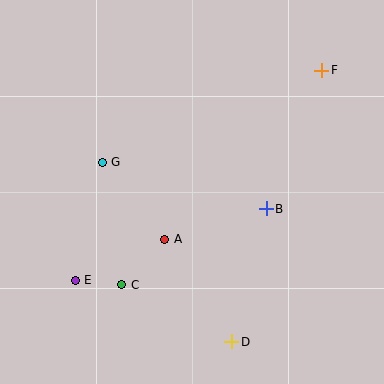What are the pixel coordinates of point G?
Point G is at (102, 162).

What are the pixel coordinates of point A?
Point A is at (165, 239).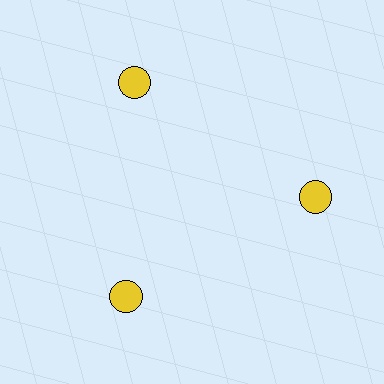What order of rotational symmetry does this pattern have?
This pattern has 3-fold rotational symmetry.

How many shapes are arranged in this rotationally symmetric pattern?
There are 3 shapes, arranged in 3 groups of 1.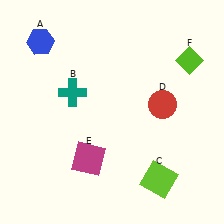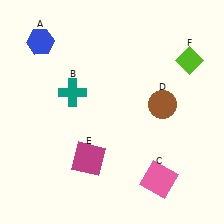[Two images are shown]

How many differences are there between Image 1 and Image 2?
There are 2 differences between the two images.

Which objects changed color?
C changed from lime to pink. D changed from red to brown.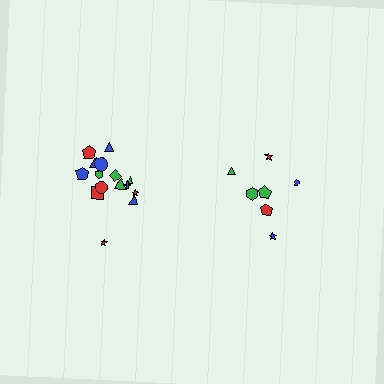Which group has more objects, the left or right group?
The left group.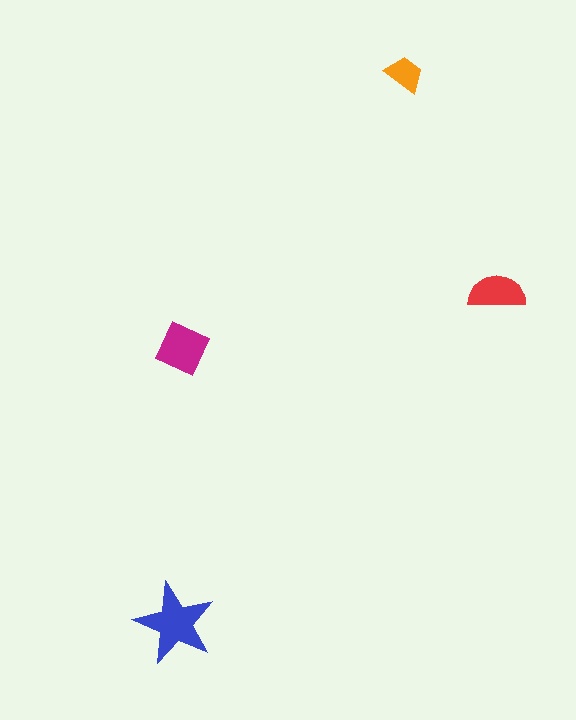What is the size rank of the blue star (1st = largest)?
1st.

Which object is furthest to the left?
The blue star is leftmost.